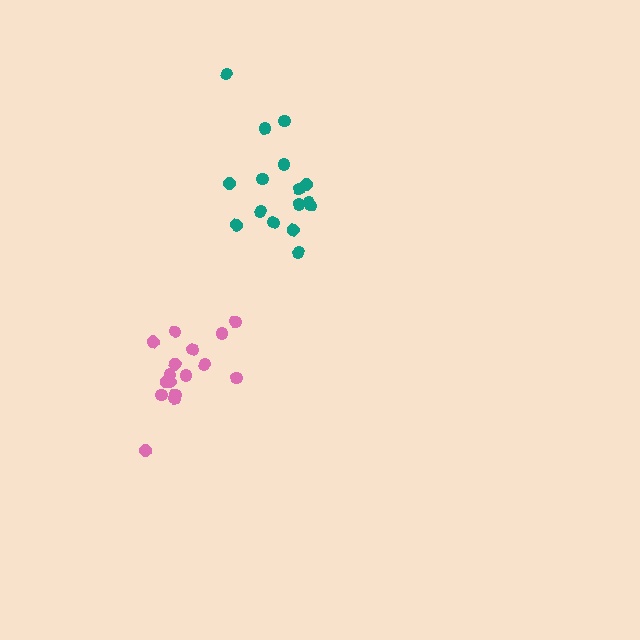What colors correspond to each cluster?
The clusters are colored: teal, pink.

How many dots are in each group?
Group 1: 16 dots, Group 2: 16 dots (32 total).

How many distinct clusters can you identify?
There are 2 distinct clusters.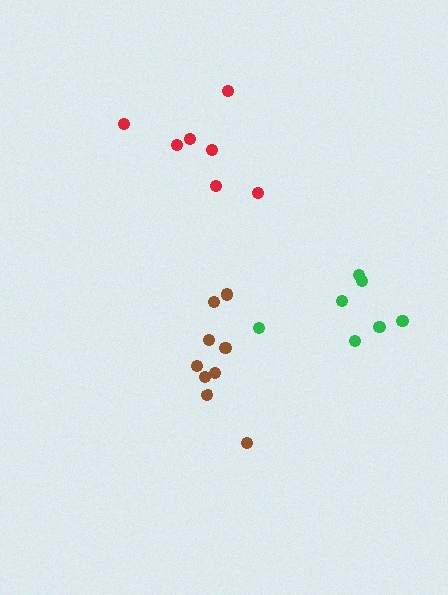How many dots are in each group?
Group 1: 7 dots, Group 2: 9 dots, Group 3: 7 dots (23 total).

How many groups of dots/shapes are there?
There are 3 groups.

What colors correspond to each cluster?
The clusters are colored: red, brown, green.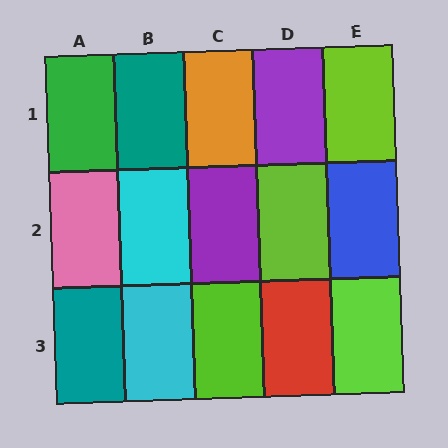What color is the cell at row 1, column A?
Green.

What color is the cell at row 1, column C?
Orange.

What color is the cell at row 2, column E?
Blue.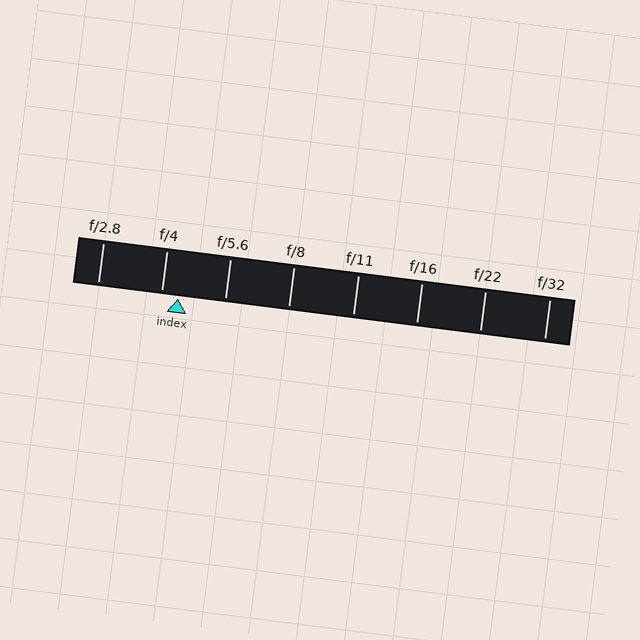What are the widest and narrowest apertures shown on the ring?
The widest aperture shown is f/2.8 and the narrowest is f/32.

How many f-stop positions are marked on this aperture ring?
There are 8 f-stop positions marked.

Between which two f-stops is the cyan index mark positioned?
The index mark is between f/4 and f/5.6.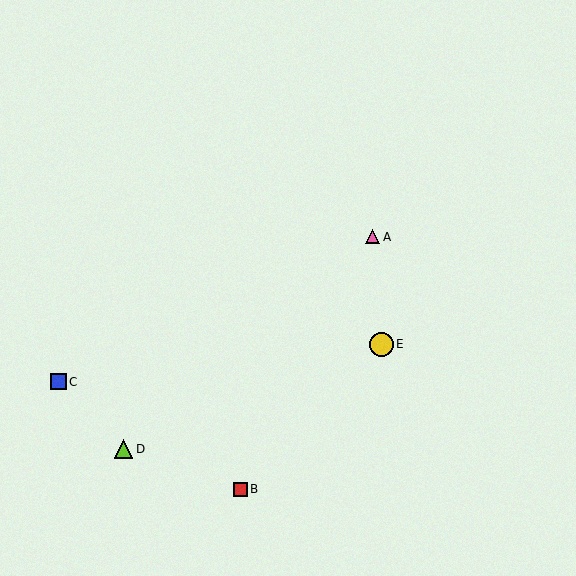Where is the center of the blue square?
The center of the blue square is at (58, 382).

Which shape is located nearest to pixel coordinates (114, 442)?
The lime triangle (labeled D) at (124, 449) is nearest to that location.